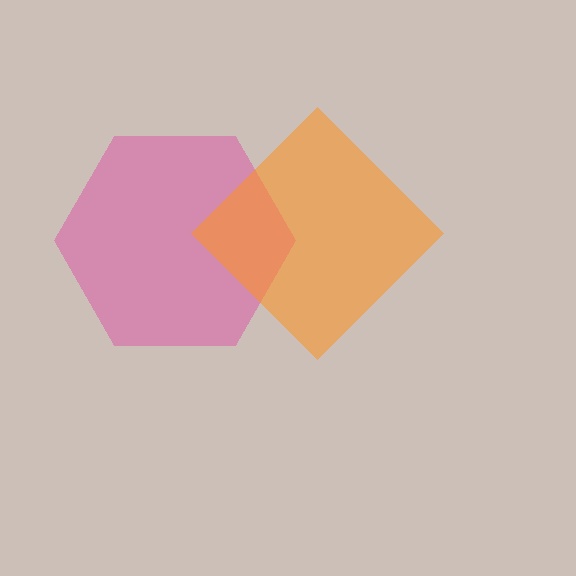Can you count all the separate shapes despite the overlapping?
Yes, there are 2 separate shapes.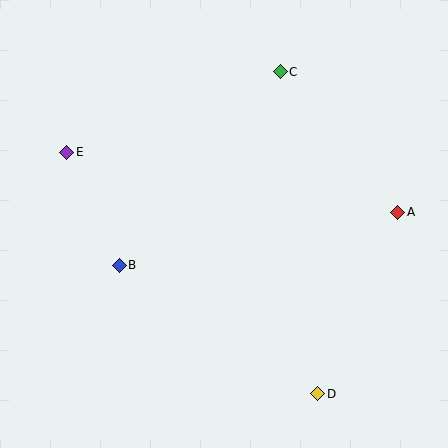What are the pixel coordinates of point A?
Point A is at (398, 212).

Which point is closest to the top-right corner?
Point C is closest to the top-right corner.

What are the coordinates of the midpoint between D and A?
The midpoint between D and A is at (358, 303).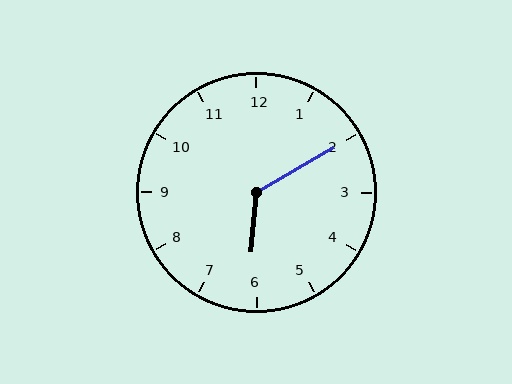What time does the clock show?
6:10.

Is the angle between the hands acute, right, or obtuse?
It is obtuse.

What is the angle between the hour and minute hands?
Approximately 125 degrees.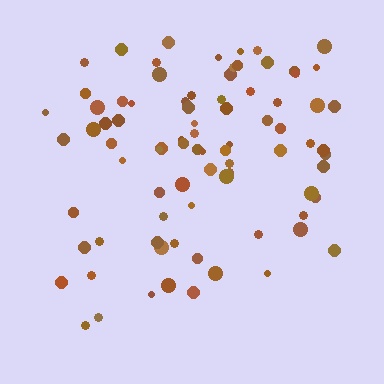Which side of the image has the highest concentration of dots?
The top.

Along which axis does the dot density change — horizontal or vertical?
Vertical.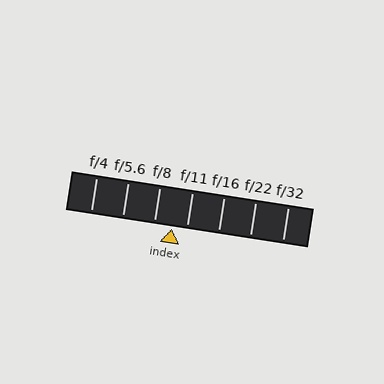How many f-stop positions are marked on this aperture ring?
There are 7 f-stop positions marked.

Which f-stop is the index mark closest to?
The index mark is closest to f/11.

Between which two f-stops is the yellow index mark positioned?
The index mark is between f/8 and f/11.